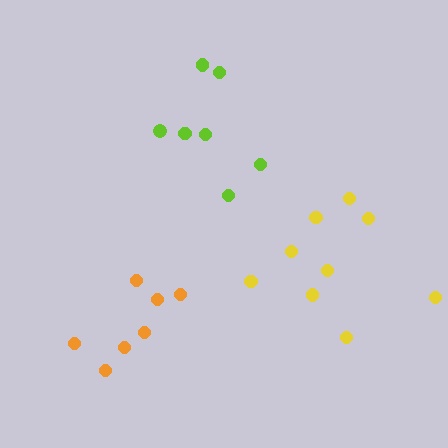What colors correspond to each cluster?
The clusters are colored: orange, yellow, lime.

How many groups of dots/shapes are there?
There are 3 groups.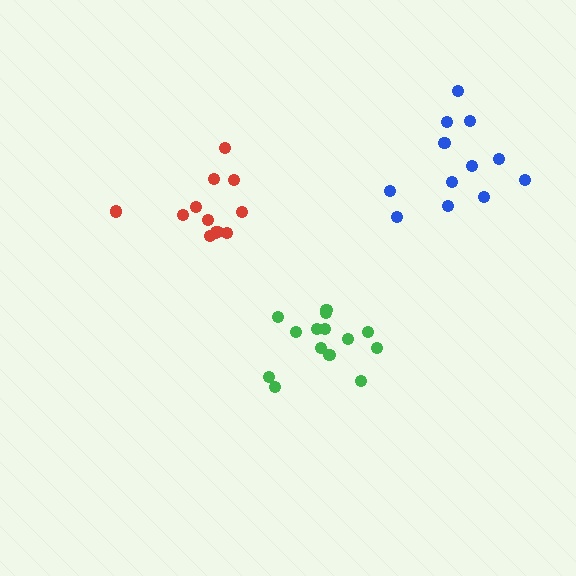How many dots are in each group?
Group 1: 12 dots, Group 2: 14 dots, Group 3: 12 dots (38 total).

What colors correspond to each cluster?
The clusters are colored: red, green, blue.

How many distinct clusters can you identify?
There are 3 distinct clusters.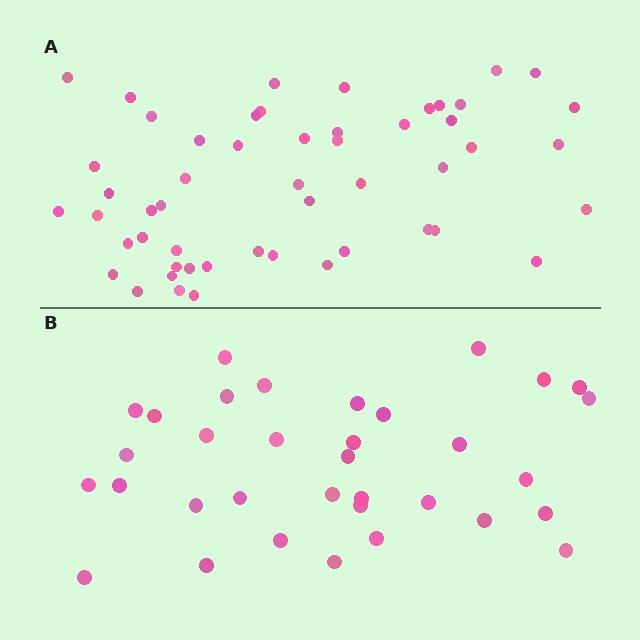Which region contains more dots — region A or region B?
Region A (the top region) has more dots.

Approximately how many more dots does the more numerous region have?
Region A has approximately 20 more dots than region B.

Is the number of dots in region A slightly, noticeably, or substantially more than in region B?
Region A has substantially more. The ratio is roughly 1.5 to 1.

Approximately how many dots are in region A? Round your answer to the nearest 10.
About 50 dots. (The exact count is 52, which rounds to 50.)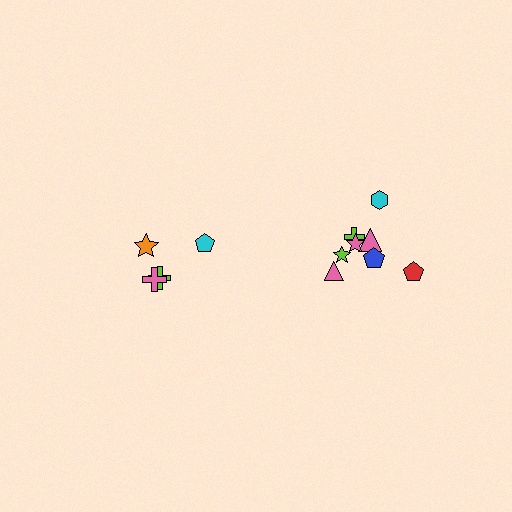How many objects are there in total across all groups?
There are 12 objects.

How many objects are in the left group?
There are 4 objects.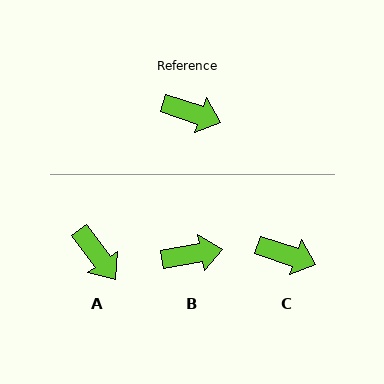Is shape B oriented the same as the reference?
No, it is off by about 28 degrees.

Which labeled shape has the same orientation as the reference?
C.